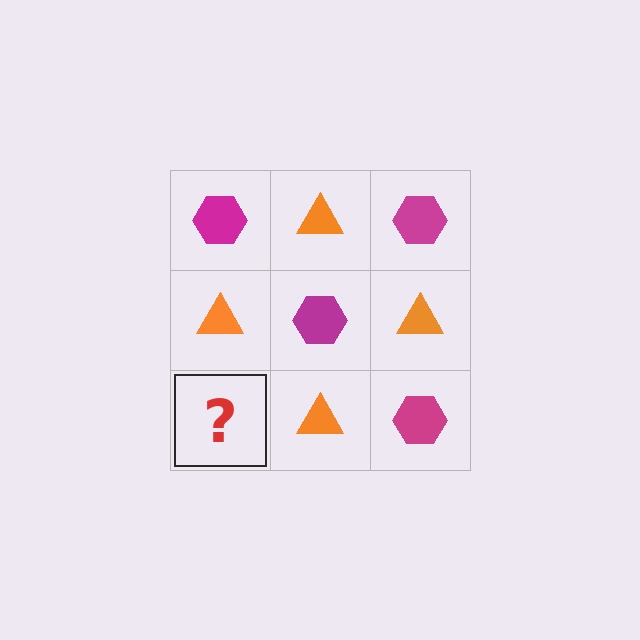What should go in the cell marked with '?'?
The missing cell should contain a magenta hexagon.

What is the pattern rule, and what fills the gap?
The rule is that it alternates magenta hexagon and orange triangle in a checkerboard pattern. The gap should be filled with a magenta hexagon.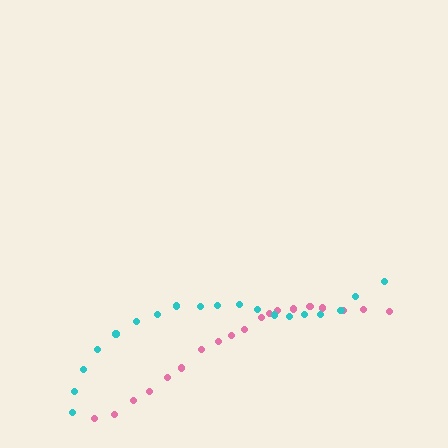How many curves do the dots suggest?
There are 2 distinct paths.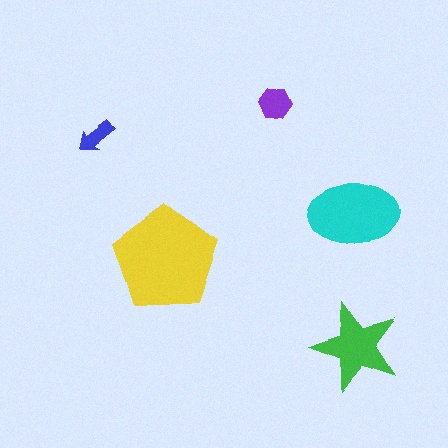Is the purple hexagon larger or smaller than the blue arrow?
Larger.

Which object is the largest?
The yellow pentagon.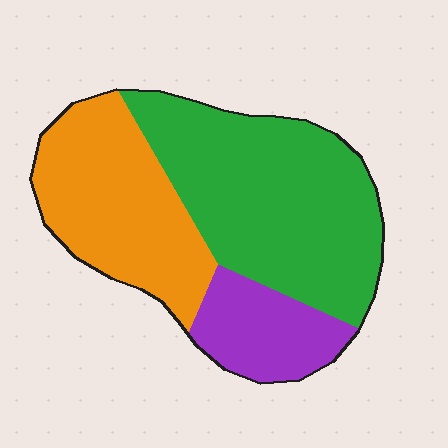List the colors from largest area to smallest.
From largest to smallest: green, orange, purple.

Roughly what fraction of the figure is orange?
Orange covers around 35% of the figure.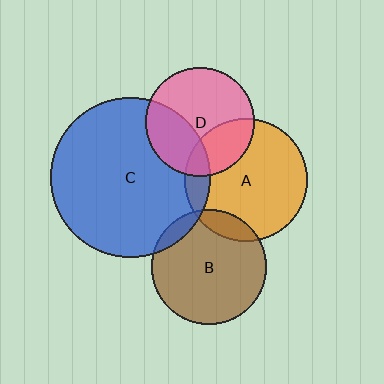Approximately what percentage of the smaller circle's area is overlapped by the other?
Approximately 30%.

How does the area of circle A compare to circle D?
Approximately 1.3 times.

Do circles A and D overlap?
Yes.